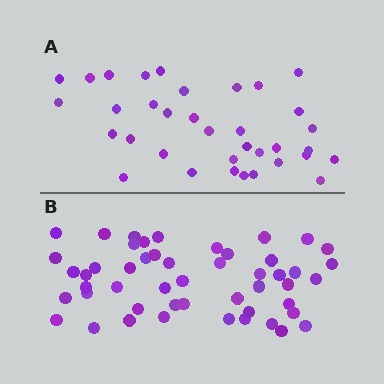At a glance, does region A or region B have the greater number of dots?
Region B (the bottom region) has more dots.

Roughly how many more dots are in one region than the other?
Region B has approximately 15 more dots than region A.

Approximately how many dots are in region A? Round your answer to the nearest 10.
About 40 dots. (The exact count is 35, which rounds to 40.)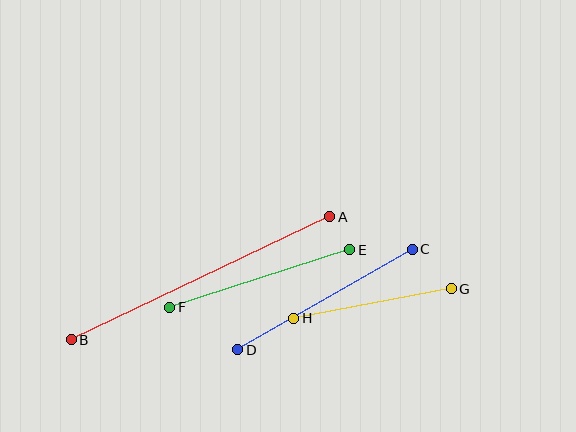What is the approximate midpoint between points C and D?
The midpoint is at approximately (325, 300) pixels.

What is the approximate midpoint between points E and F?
The midpoint is at approximately (260, 279) pixels.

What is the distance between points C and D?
The distance is approximately 202 pixels.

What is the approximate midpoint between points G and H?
The midpoint is at approximately (372, 303) pixels.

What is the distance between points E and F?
The distance is approximately 189 pixels.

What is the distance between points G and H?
The distance is approximately 161 pixels.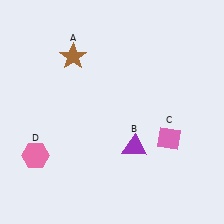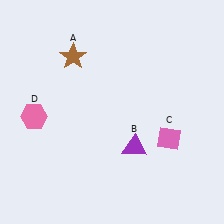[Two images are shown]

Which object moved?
The pink hexagon (D) moved up.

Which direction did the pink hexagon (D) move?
The pink hexagon (D) moved up.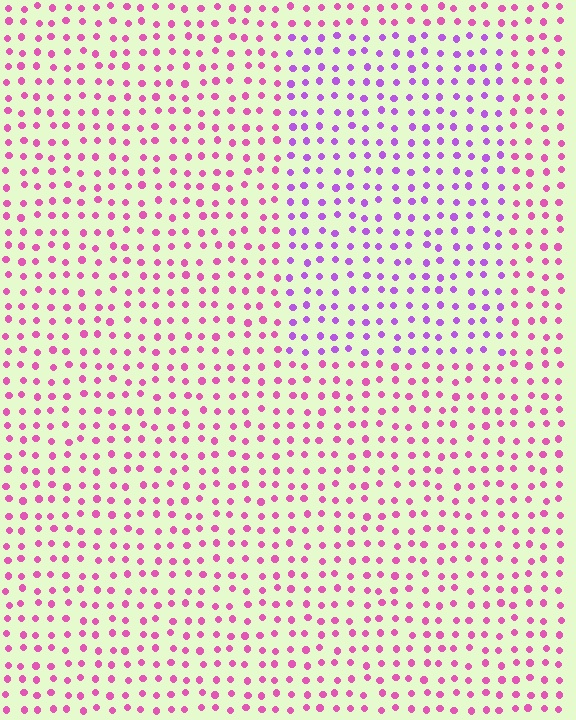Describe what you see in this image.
The image is filled with small pink elements in a uniform arrangement. A rectangle-shaped region is visible where the elements are tinted to a slightly different hue, forming a subtle color boundary.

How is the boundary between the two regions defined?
The boundary is defined purely by a slight shift in hue (about 38 degrees). Spacing, size, and orientation are identical on both sides.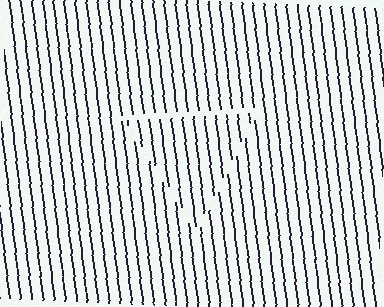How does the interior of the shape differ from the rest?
The interior of the shape contains the same grating, shifted by half a period — the contour is defined by the phase discontinuity where line-ends from the inner and outer gratings abut.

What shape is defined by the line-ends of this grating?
An illusory triangle. The interior of the shape contains the same grating, shifted by half a period — the contour is defined by the phase discontinuity where line-ends from the inner and outer gratings abut.